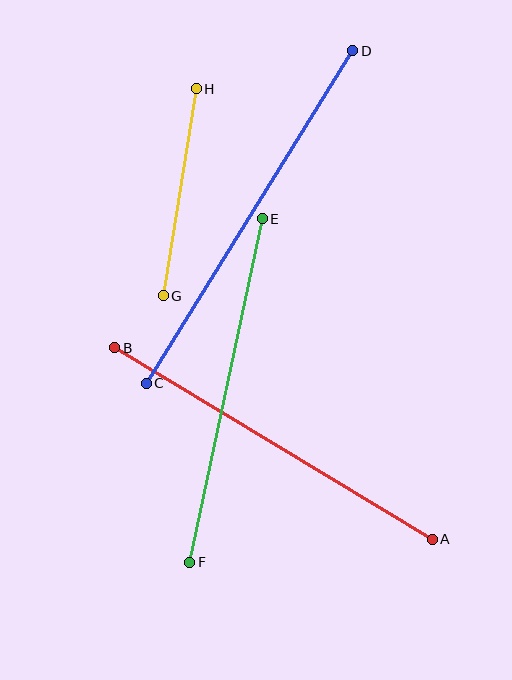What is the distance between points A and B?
The distance is approximately 371 pixels.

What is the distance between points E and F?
The distance is approximately 351 pixels.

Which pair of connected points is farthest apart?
Points C and D are farthest apart.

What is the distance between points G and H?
The distance is approximately 210 pixels.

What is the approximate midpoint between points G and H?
The midpoint is at approximately (180, 192) pixels.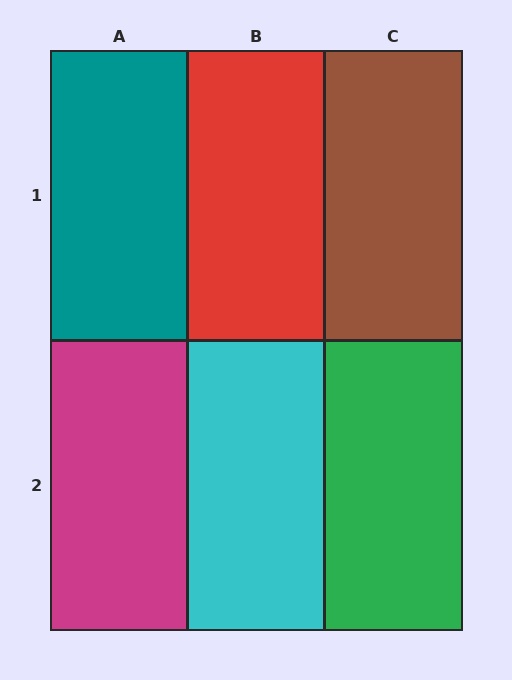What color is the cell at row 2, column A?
Magenta.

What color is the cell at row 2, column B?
Cyan.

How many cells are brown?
1 cell is brown.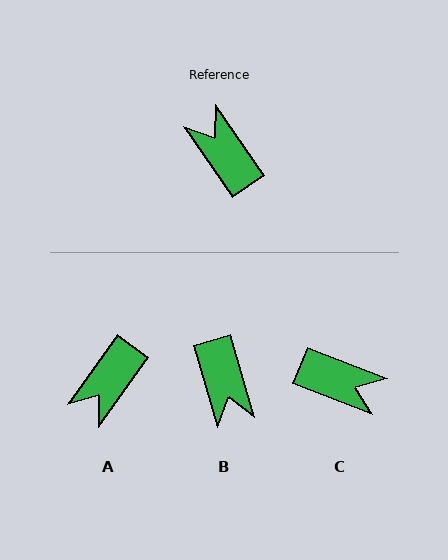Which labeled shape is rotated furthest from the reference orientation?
B, about 161 degrees away.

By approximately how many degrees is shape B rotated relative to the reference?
Approximately 161 degrees counter-clockwise.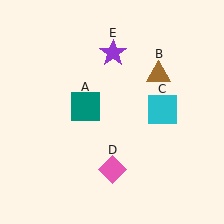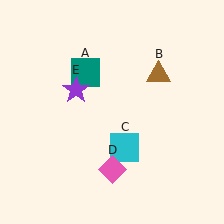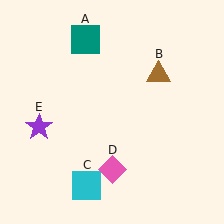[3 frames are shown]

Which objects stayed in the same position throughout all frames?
Brown triangle (object B) and pink diamond (object D) remained stationary.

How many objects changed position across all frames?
3 objects changed position: teal square (object A), cyan square (object C), purple star (object E).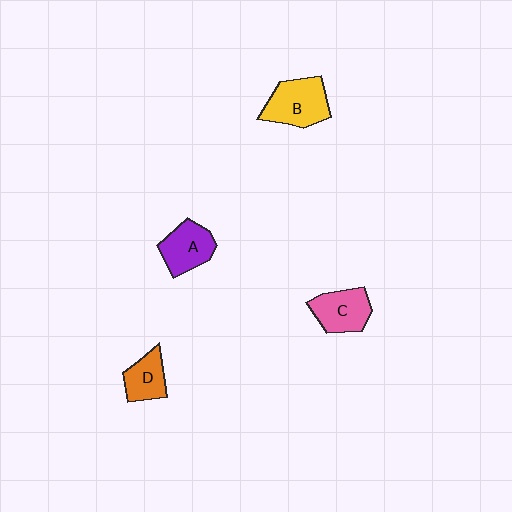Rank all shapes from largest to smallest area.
From largest to smallest: B (yellow), C (pink), A (purple), D (orange).